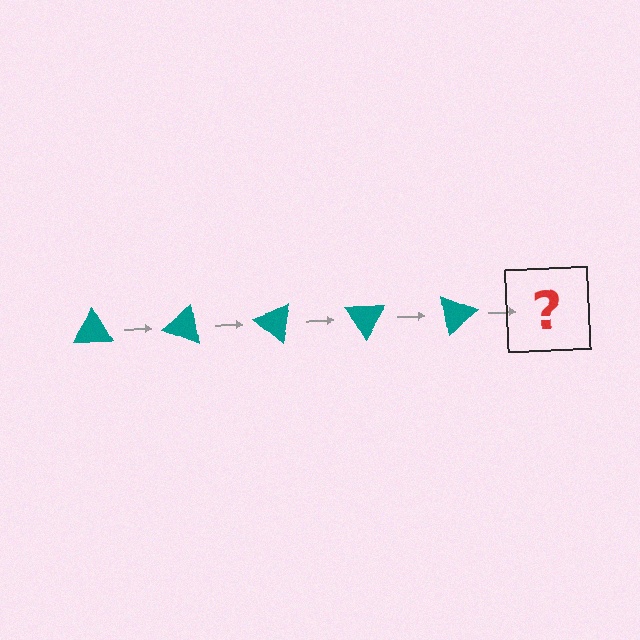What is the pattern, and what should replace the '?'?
The pattern is that the triangle rotates 20 degrees each step. The '?' should be a teal triangle rotated 100 degrees.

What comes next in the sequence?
The next element should be a teal triangle rotated 100 degrees.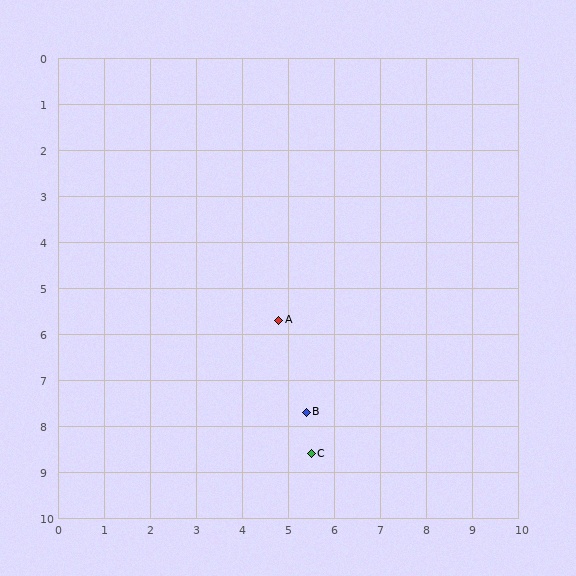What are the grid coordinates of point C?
Point C is at approximately (5.5, 8.6).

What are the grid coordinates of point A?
Point A is at approximately (4.8, 5.7).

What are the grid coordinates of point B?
Point B is at approximately (5.4, 7.7).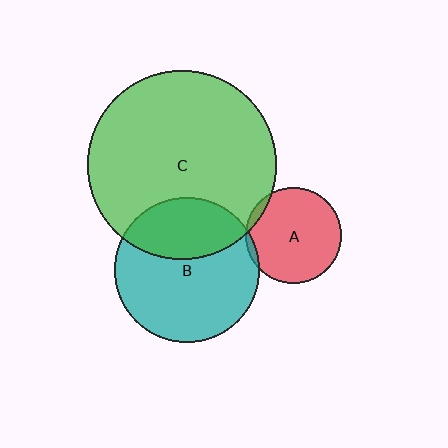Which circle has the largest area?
Circle C (green).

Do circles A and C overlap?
Yes.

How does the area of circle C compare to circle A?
Approximately 3.9 times.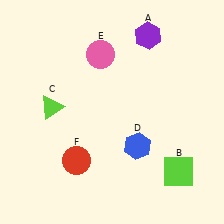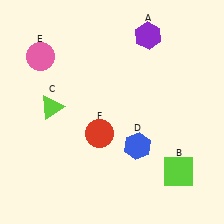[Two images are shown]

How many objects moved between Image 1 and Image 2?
2 objects moved between the two images.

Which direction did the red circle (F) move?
The red circle (F) moved up.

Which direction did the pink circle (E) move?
The pink circle (E) moved left.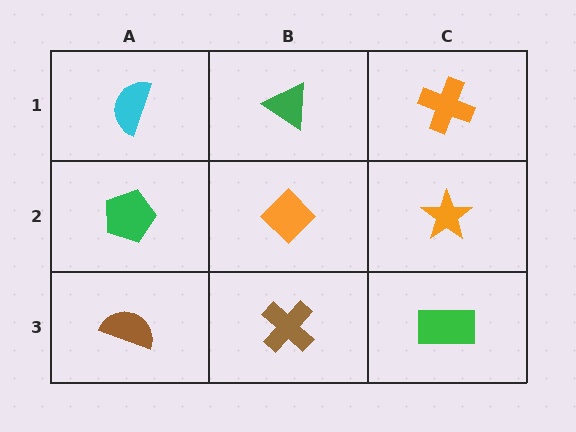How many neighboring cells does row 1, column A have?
2.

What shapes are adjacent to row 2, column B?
A green triangle (row 1, column B), a brown cross (row 3, column B), a green pentagon (row 2, column A), an orange star (row 2, column C).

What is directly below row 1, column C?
An orange star.